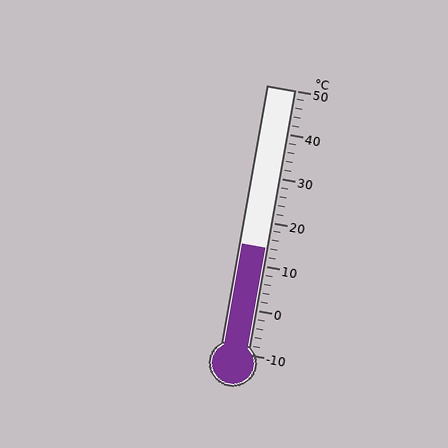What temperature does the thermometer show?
The thermometer shows approximately 14°C.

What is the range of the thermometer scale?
The thermometer scale ranges from -10°C to 50°C.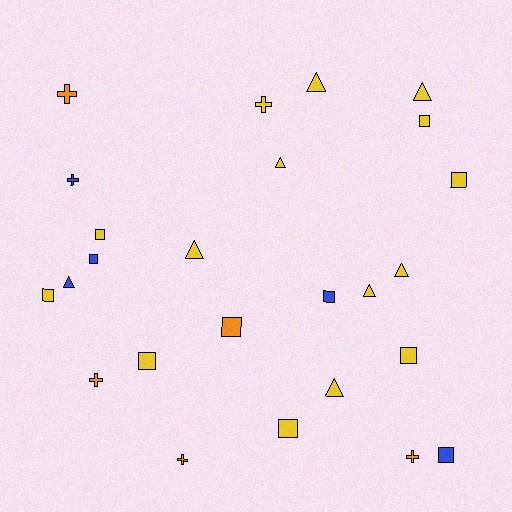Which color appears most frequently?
Yellow, with 15 objects.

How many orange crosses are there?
There are 4 orange crosses.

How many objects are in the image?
There are 25 objects.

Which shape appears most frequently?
Square, with 11 objects.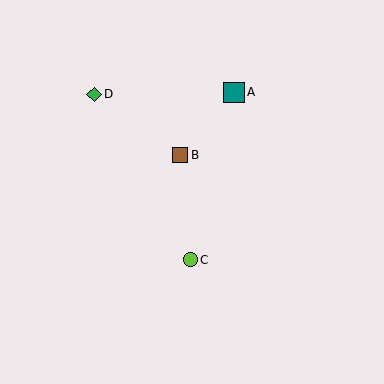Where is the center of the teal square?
The center of the teal square is at (234, 92).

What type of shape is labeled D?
Shape D is a green diamond.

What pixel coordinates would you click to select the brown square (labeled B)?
Click at (180, 155) to select the brown square B.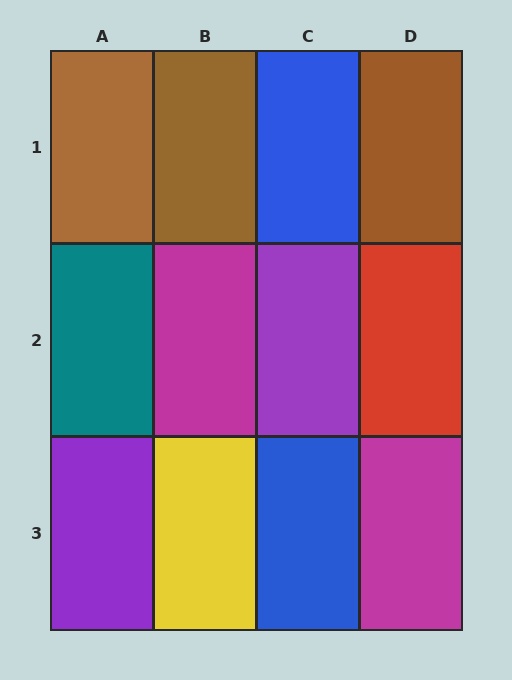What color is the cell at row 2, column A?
Teal.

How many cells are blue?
2 cells are blue.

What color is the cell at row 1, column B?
Brown.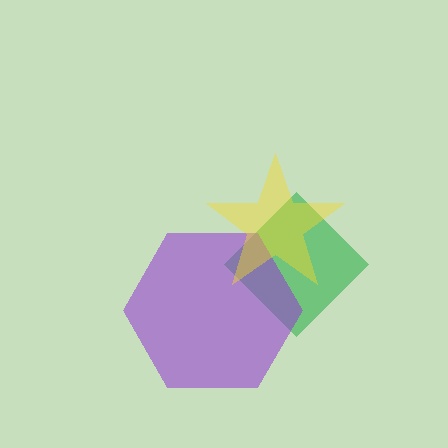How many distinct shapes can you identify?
There are 3 distinct shapes: a green diamond, a purple hexagon, a yellow star.